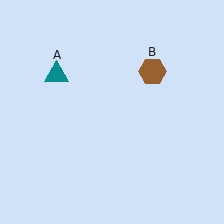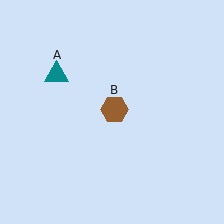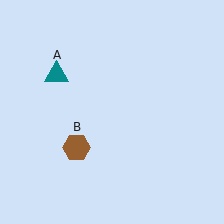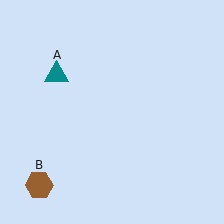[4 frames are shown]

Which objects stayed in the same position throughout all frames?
Teal triangle (object A) remained stationary.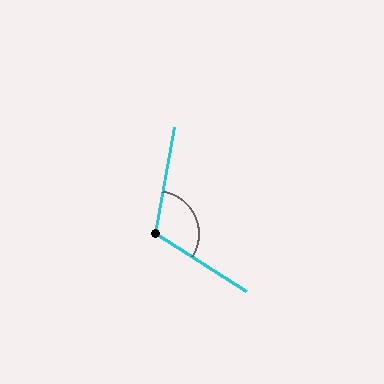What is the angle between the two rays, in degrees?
Approximately 112 degrees.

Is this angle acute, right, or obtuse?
It is obtuse.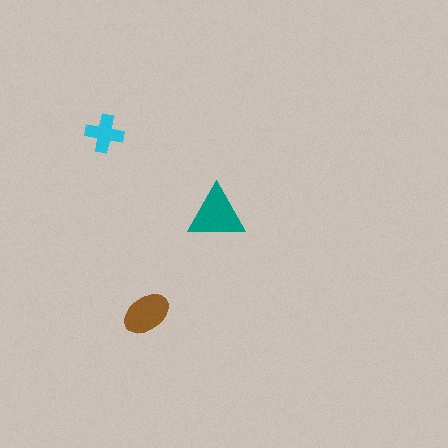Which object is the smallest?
The cyan cross.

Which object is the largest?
The teal triangle.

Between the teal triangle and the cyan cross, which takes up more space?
The teal triangle.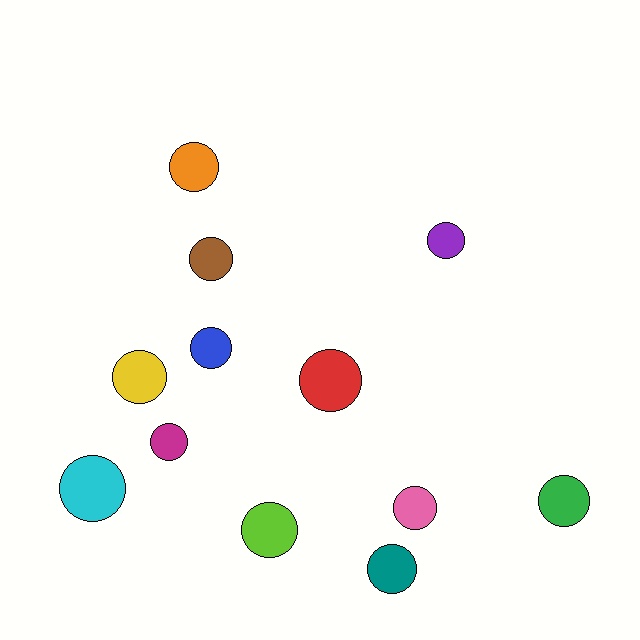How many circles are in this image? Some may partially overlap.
There are 12 circles.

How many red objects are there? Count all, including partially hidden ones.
There is 1 red object.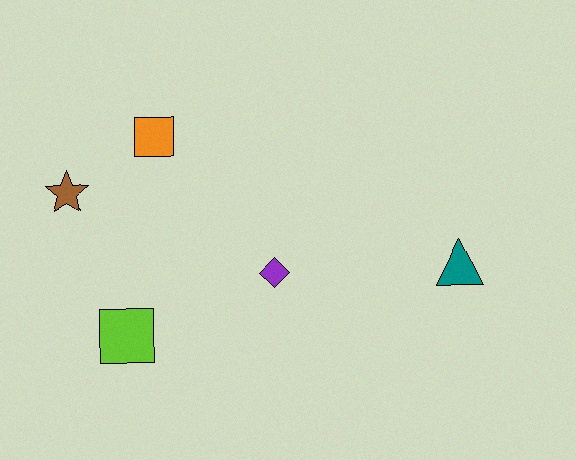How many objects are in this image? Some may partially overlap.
There are 5 objects.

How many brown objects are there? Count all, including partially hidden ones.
There is 1 brown object.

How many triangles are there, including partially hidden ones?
There is 1 triangle.